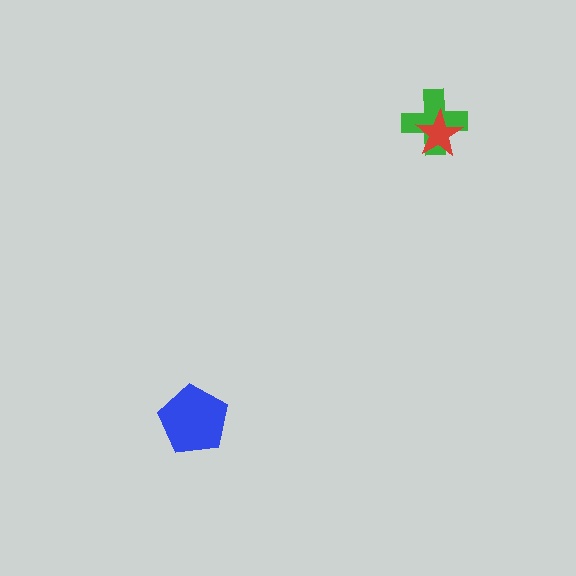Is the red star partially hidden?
No, no other shape covers it.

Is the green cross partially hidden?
Yes, it is partially covered by another shape.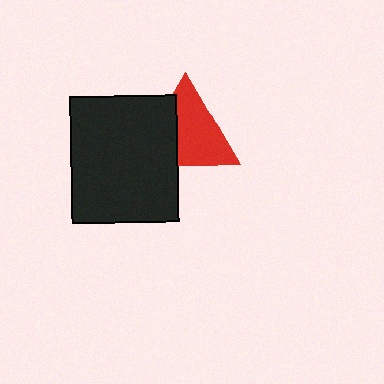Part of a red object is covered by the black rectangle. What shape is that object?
It is a triangle.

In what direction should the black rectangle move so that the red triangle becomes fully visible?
The black rectangle should move left. That is the shortest direction to clear the overlap and leave the red triangle fully visible.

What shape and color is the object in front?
The object in front is a black rectangle.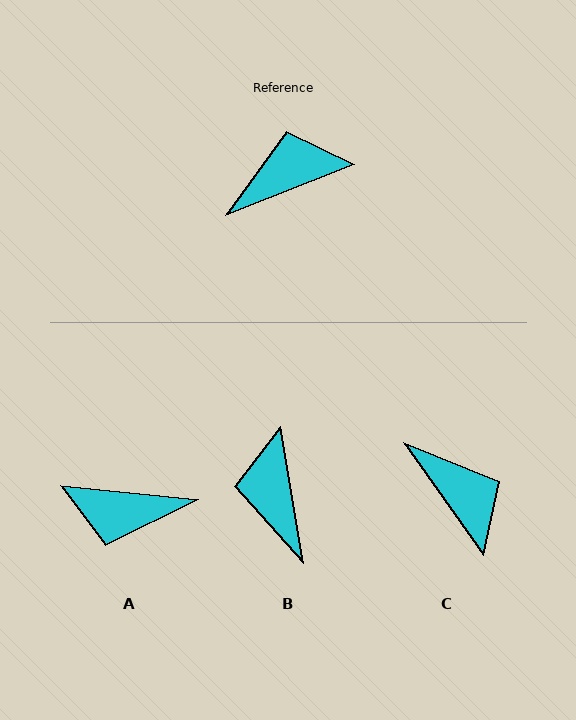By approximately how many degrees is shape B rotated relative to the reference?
Approximately 78 degrees counter-clockwise.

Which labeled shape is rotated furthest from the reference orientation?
A, about 153 degrees away.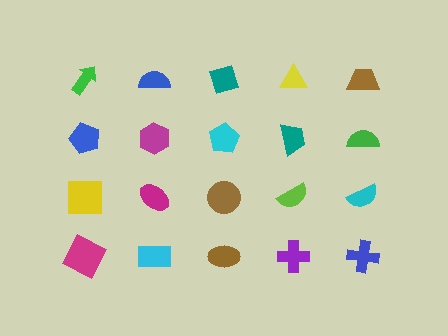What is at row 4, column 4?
A purple cross.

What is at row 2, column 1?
A blue pentagon.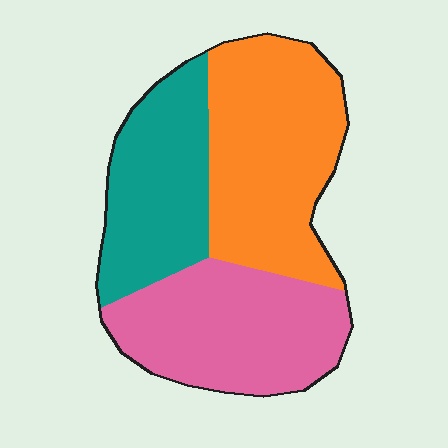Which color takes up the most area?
Orange, at roughly 40%.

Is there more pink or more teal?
Pink.